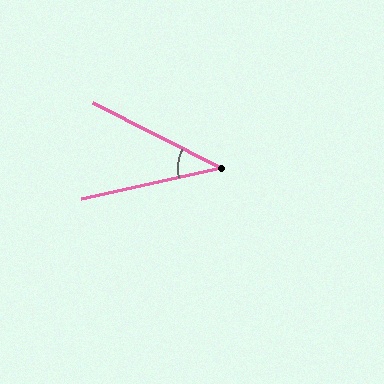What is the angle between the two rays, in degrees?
Approximately 39 degrees.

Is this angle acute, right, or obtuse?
It is acute.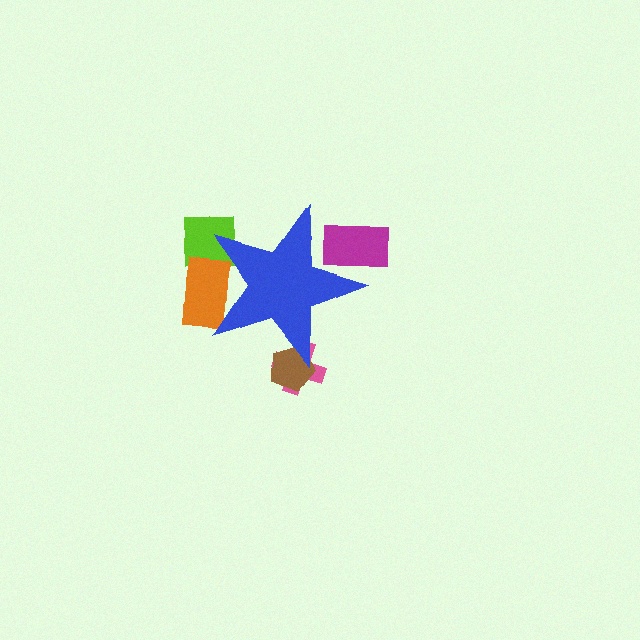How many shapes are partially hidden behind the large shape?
5 shapes are partially hidden.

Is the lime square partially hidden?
Yes, the lime square is partially hidden behind the blue star.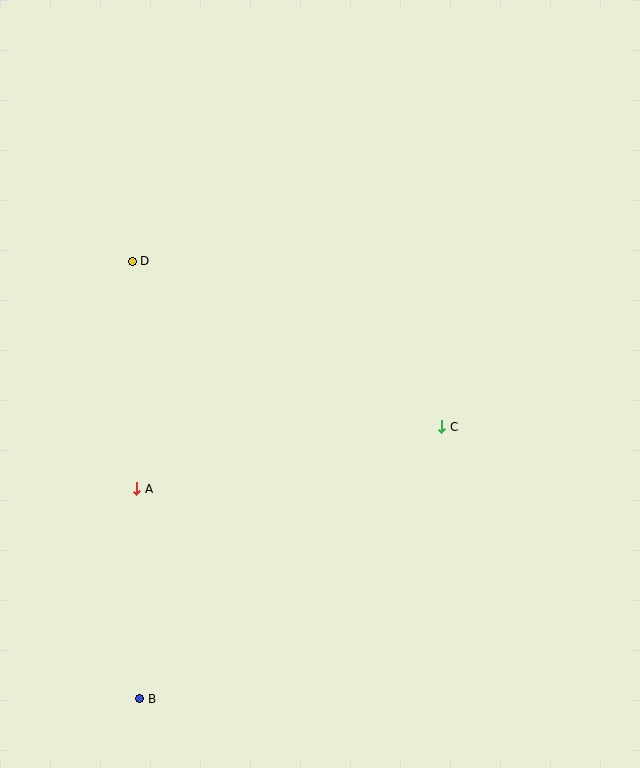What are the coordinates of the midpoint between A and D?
The midpoint between A and D is at (134, 375).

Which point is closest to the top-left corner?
Point D is closest to the top-left corner.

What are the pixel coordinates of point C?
Point C is at (442, 427).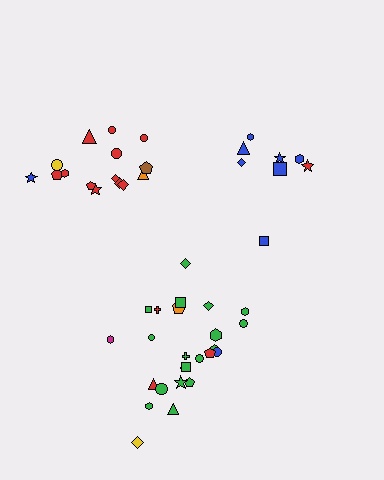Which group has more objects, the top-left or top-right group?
The top-left group.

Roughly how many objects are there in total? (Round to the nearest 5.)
Roughly 50 objects in total.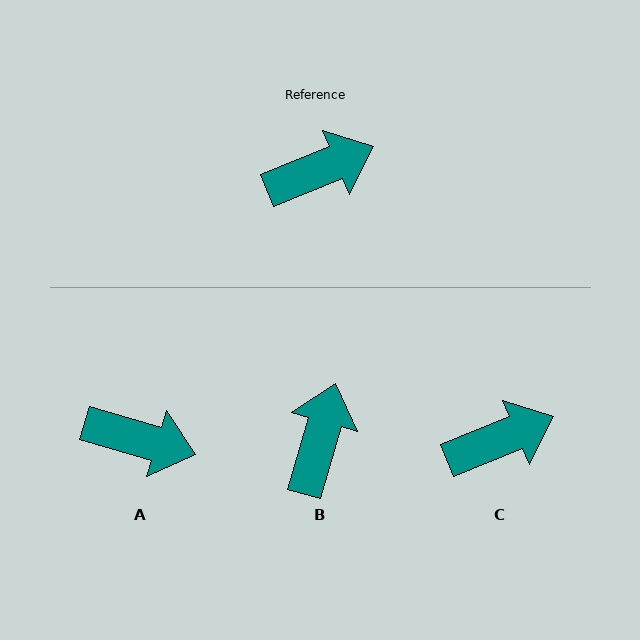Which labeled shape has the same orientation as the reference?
C.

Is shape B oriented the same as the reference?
No, it is off by about 52 degrees.